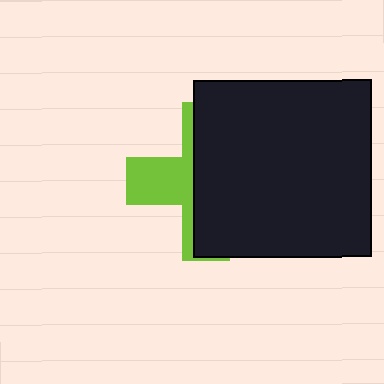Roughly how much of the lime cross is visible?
A small part of it is visible (roughly 36%).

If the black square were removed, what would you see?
You would see the complete lime cross.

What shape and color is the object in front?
The object in front is a black square.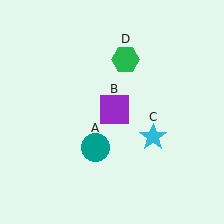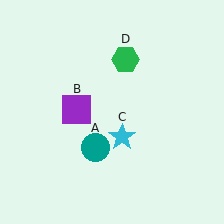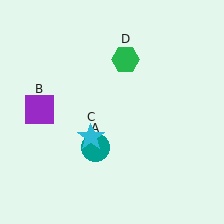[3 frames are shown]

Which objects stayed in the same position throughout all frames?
Teal circle (object A) and green hexagon (object D) remained stationary.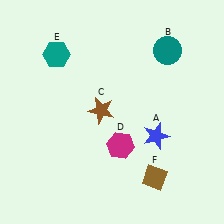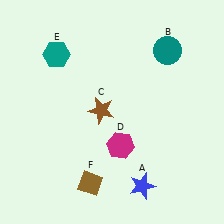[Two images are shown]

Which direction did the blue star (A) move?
The blue star (A) moved down.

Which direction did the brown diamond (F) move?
The brown diamond (F) moved left.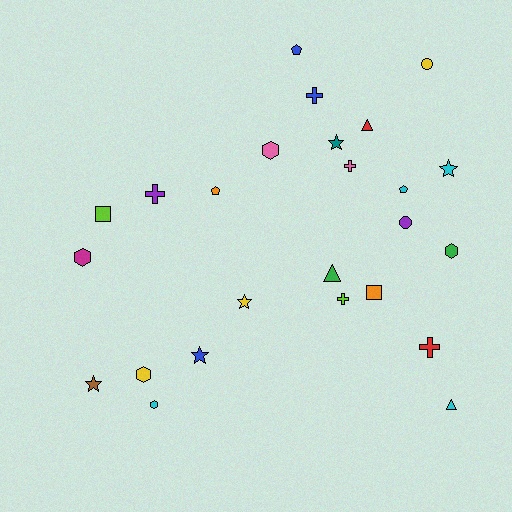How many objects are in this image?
There are 25 objects.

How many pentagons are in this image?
There are 3 pentagons.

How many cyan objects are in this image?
There are 4 cyan objects.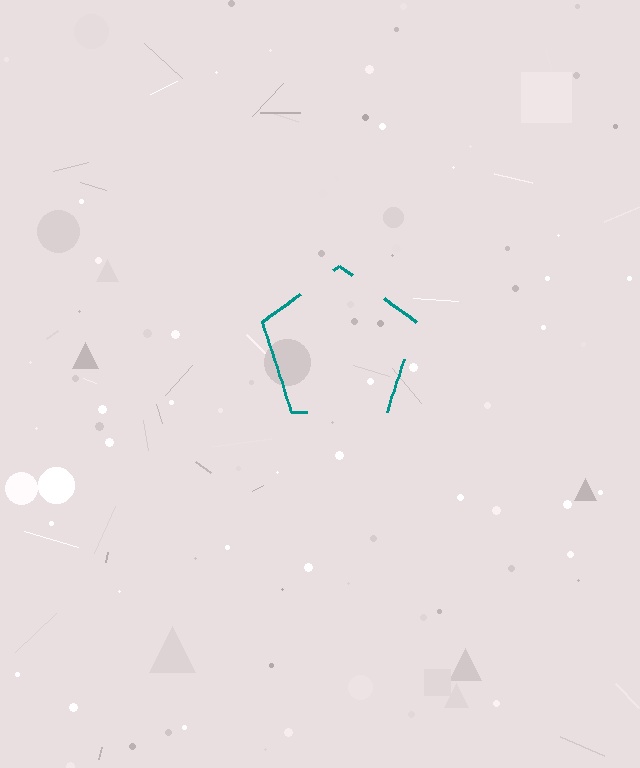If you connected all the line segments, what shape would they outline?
They would outline a pentagon.